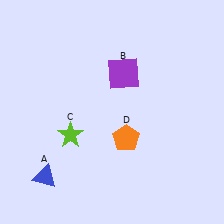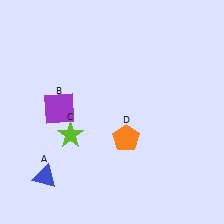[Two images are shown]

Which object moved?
The purple square (B) moved left.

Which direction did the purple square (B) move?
The purple square (B) moved left.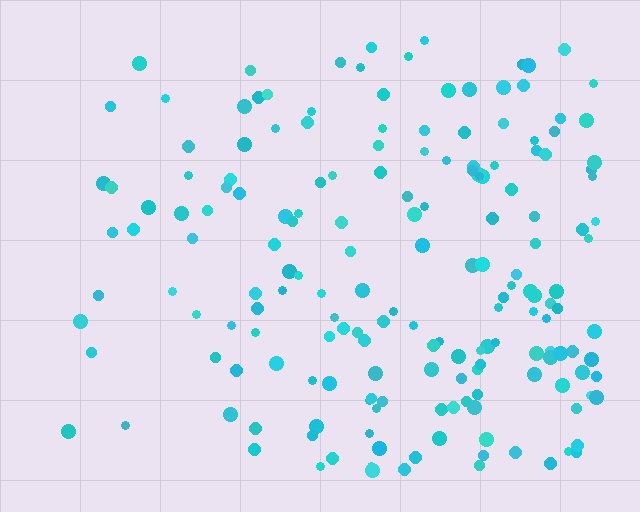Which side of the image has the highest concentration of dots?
The right.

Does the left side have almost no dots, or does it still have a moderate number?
Still a moderate number, just noticeably fewer than the right.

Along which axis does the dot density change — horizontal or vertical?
Horizontal.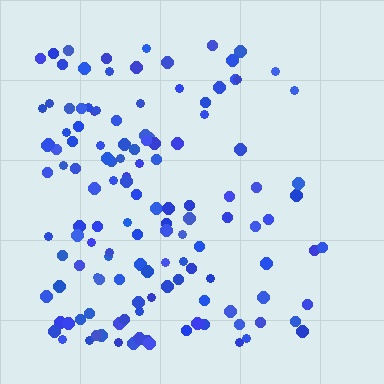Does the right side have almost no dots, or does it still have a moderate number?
Still a moderate number, just noticeably fewer than the left.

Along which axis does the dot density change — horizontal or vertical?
Horizontal.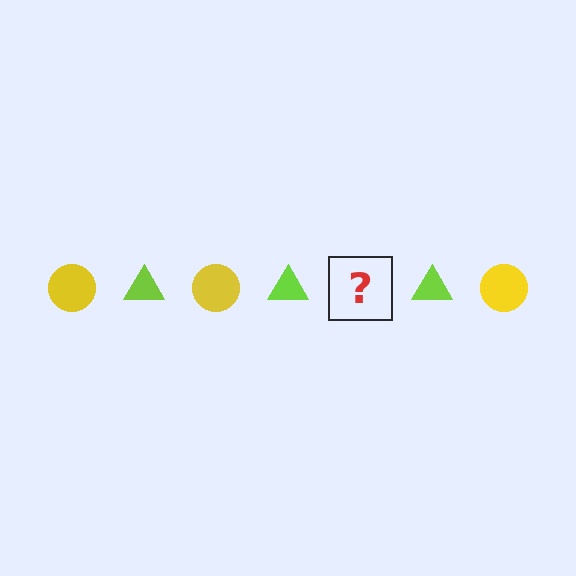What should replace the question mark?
The question mark should be replaced with a yellow circle.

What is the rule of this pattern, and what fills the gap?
The rule is that the pattern alternates between yellow circle and lime triangle. The gap should be filled with a yellow circle.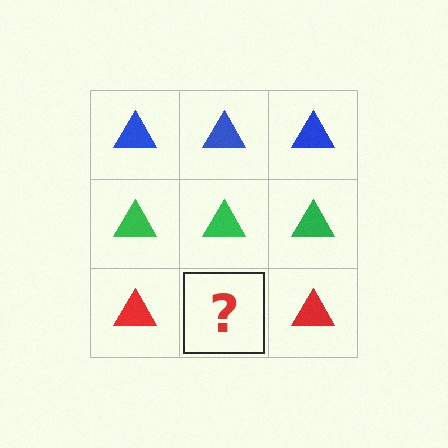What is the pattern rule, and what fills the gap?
The rule is that each row has a consistent color. The gap should be filled with a red triangle.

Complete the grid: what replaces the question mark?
The question mark should be replaced with a red triangle.